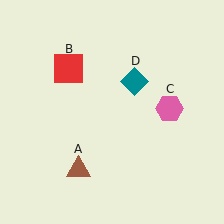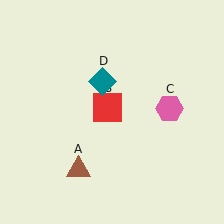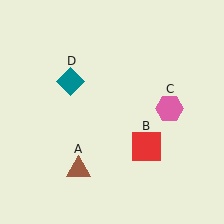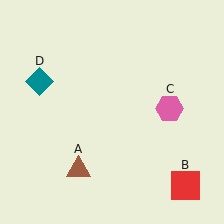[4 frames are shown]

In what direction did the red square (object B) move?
The red square (object B) moved down and to the right.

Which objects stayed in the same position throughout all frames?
Brown triangle (object A) and pink hexagon (object C) remained stationary.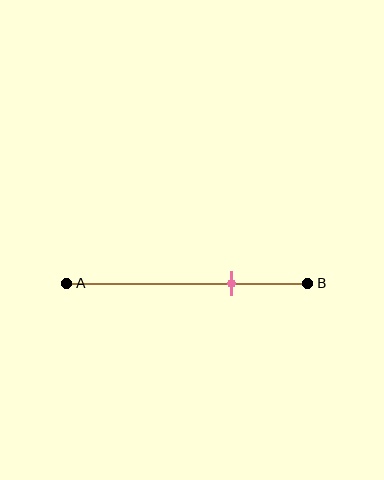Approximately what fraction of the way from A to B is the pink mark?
The pink mark is approximately 70% of the way from A to B.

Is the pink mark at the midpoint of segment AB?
No, the mark is at about 70% from A, not at the 50% midpoint.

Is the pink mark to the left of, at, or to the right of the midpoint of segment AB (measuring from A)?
The pink mark is to the right of the midpoint of segment AB.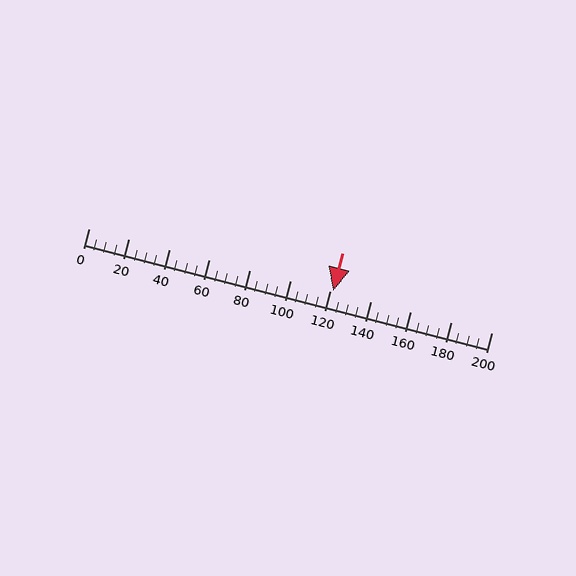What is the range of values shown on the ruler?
The ruler shows values from 0 to 200.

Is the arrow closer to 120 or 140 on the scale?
The arrow is closer to 120.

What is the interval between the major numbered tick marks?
The major tick marks are spaced 20 units apart.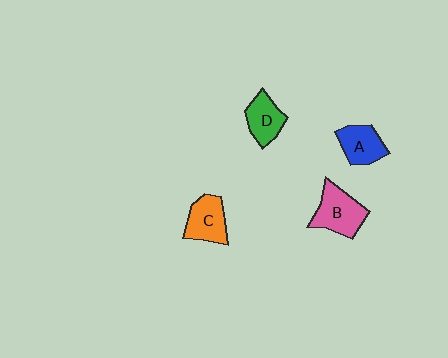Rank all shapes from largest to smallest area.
From largest to smallest: B (pink), C (orange), A (blue), D (green).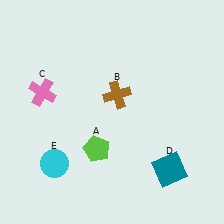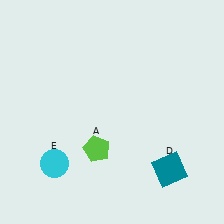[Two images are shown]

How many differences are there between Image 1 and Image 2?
There are 2 differences between the two images.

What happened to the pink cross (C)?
The pink cross (C) was removed in Image 2. It was in the top-left area of Image 1.